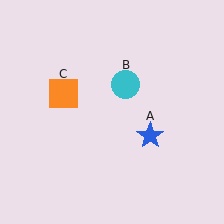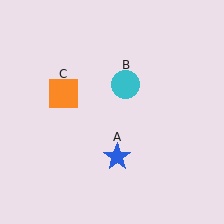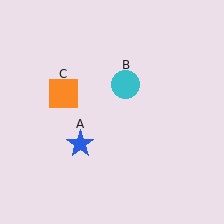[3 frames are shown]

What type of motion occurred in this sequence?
The blue star (object A) rotated clockwise around the center of the scene.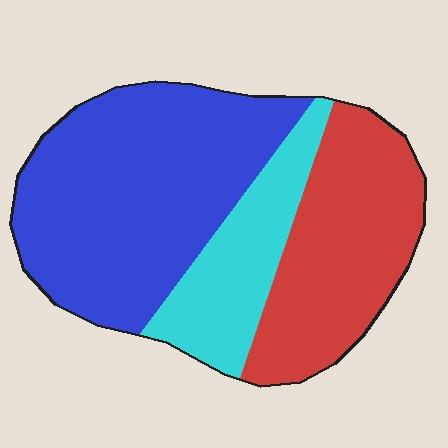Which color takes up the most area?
Blue, at roughly 50%.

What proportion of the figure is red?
Red covers 32% of the figure.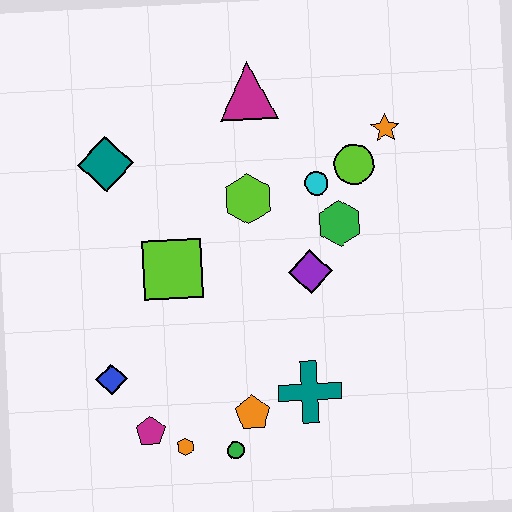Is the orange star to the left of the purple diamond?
No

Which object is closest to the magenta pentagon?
The orange hexagon is closest to the magenta pentagon.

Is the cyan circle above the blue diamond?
Yes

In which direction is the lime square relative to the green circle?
The lime square is above the green circle.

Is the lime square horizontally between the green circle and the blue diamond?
Yes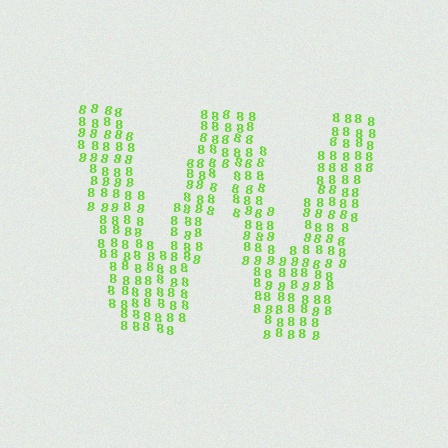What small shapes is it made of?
It is made of small digit 8's.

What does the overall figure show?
The overall figure shows the letter W.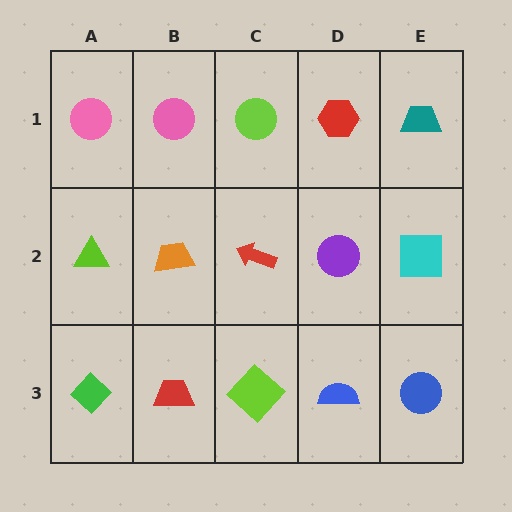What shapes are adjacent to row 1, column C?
A red arrow (row 2, column C), a pink circle (row 1, column B), a red hexagon (row 1, column D).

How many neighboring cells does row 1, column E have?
2.